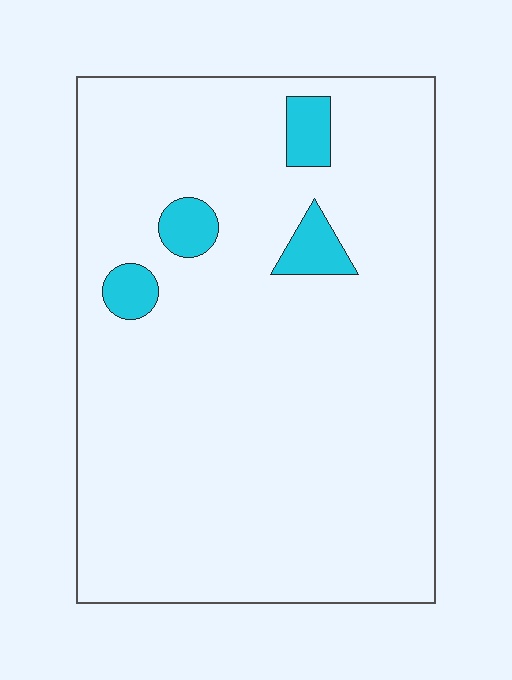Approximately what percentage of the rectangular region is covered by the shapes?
Approximately 5%.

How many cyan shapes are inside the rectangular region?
4.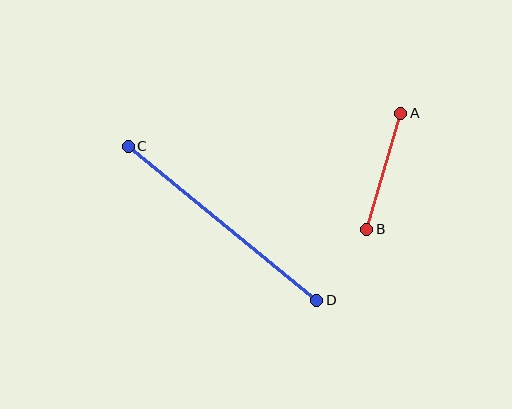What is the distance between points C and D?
The distance is approximately 243 pixels.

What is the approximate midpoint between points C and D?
The midpoint is at approximately (222, 223) pixels.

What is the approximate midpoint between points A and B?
The midpoint is at approximately (384, 171) pixels.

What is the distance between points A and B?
The distance is approximately 121 pixels.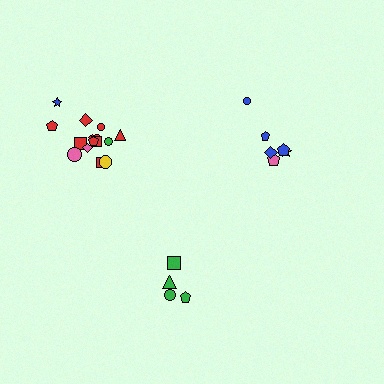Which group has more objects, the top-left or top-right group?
The top-left group.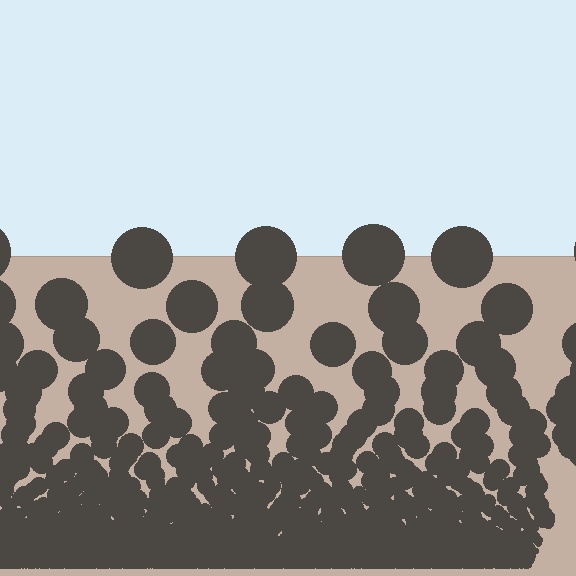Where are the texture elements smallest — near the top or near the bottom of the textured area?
Near the bottom.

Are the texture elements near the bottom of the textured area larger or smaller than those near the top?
Smaller. The gradient is inverted — elements near the bottom are smaller and denser.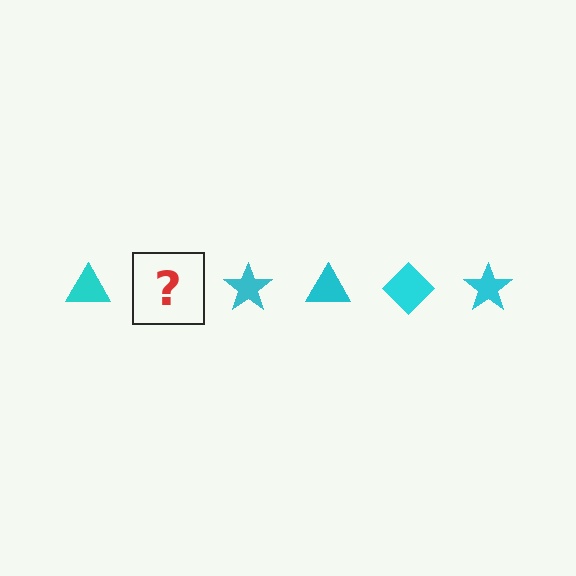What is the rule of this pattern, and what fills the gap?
The rule is that the pattern cycles through triangle, diamond, star shapes in cyan. The gap should be filled with a cyan diamond.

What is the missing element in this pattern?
The missing element is a cyan diamond.